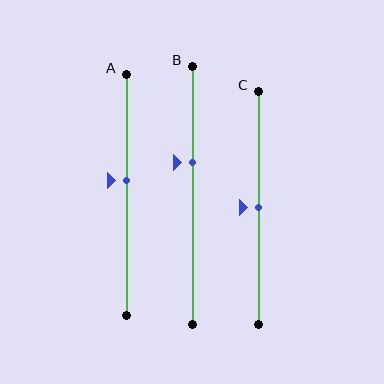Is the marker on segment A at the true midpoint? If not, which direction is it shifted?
No, the marker on segment A is shifted upward by about 6% of the segment length.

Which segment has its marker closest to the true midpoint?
Segment C has its marker closest to the true midpoint.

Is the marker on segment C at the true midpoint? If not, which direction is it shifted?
Yes, the marker on segment C is at the true midpoint.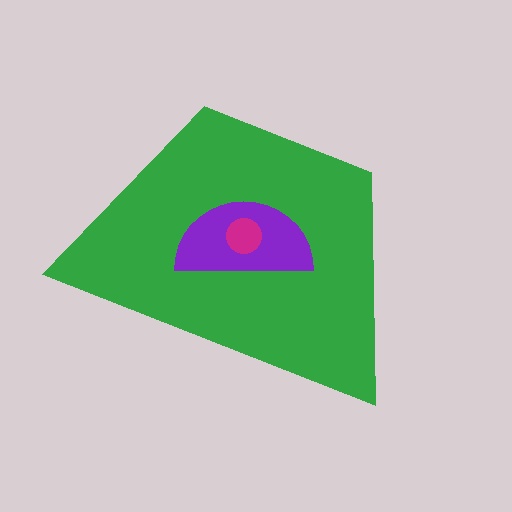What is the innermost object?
The magenta circle.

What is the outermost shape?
The green trapezoid.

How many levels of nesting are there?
3.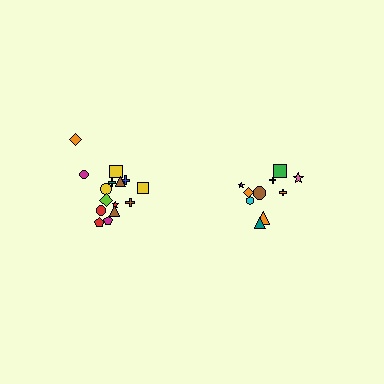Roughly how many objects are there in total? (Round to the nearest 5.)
Roughly 25 objects in total.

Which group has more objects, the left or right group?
The left group.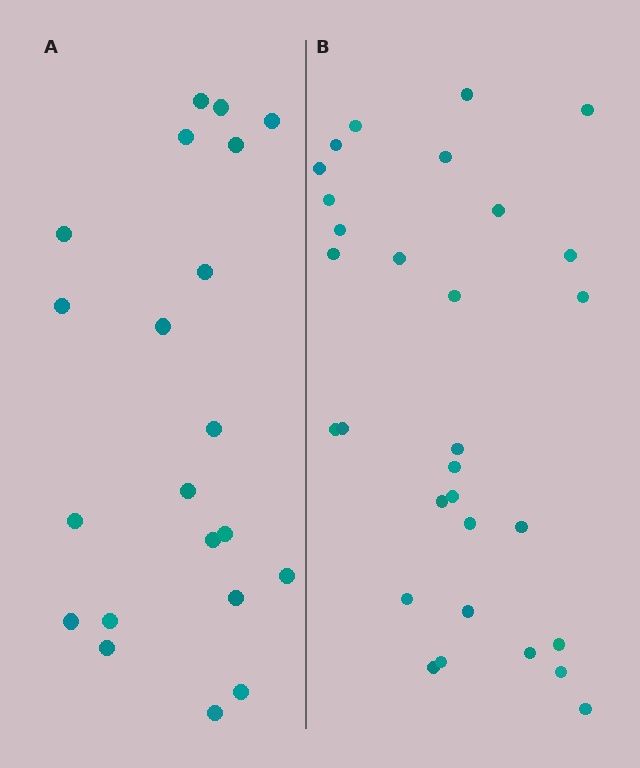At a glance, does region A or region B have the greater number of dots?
Region B (the right region) has more dots.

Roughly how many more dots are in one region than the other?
Region B has roughly 8 or so more dots than region A.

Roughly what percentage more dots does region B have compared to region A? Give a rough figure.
About 45% more.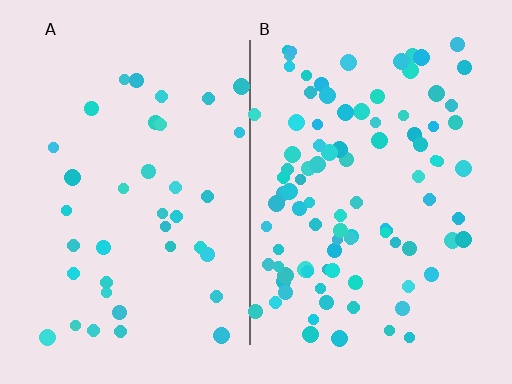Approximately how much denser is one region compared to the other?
Approximately 2.4× — region B over region A.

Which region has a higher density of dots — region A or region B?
B (the right).